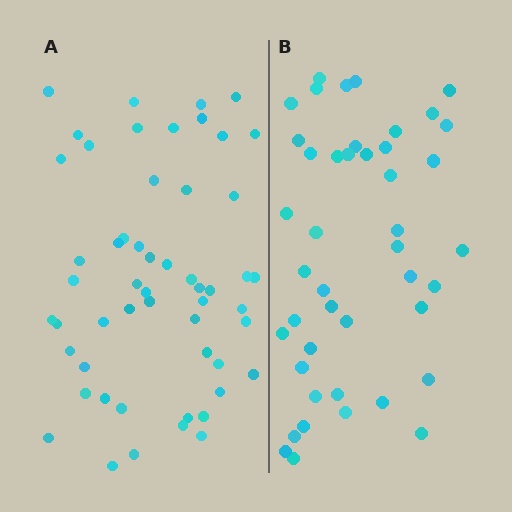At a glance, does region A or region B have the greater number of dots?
Region A (the left region) has more dots.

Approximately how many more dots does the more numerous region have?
Region A has roughly 10 or so more dots than region B.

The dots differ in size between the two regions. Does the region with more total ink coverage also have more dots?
No. Region B has more total ink coverage because its dots are larger, but region A actually contains more individual dots. Total area can be misleading — the number of items is what matters here.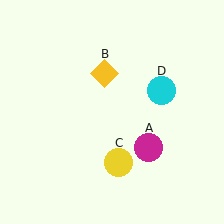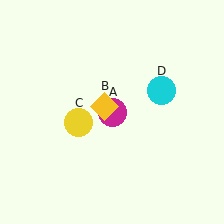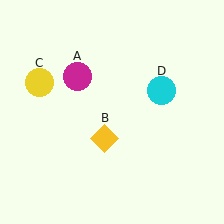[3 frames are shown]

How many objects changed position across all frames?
3 objects changed position: magenta circle (object A), yellow diamond (object B), yellow circle (object C).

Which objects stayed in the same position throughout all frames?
Cyan circle (object D) remained stationary.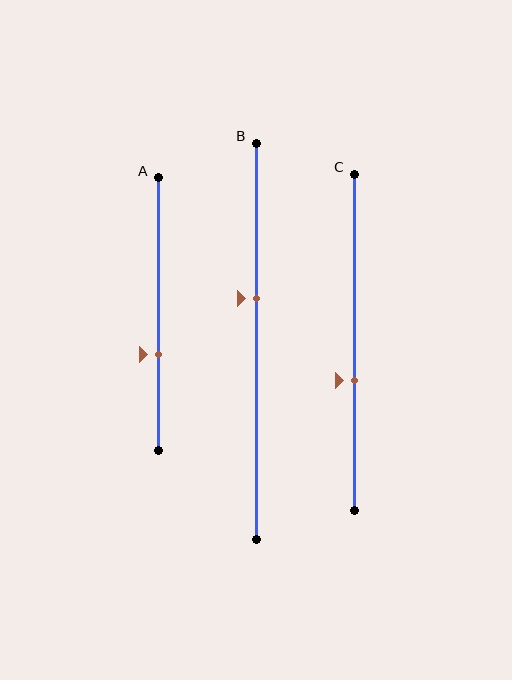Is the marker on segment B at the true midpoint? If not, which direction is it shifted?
No, the marker on segment B is shifted upward by about 11% of the segment length.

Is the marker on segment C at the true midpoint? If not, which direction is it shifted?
No, the marker on segment C is shifted downward by about 11% of the segment length.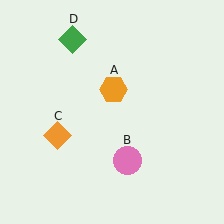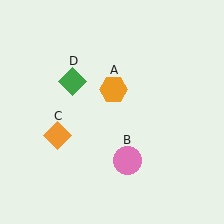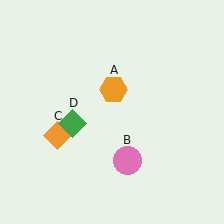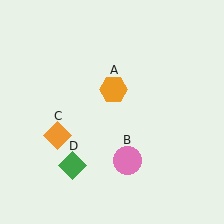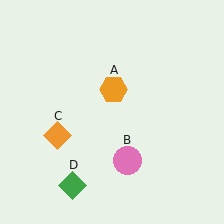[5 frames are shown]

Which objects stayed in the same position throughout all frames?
Orange hexagon (object A) and pink circle (object B) and orange diamond (object C) remained stationary.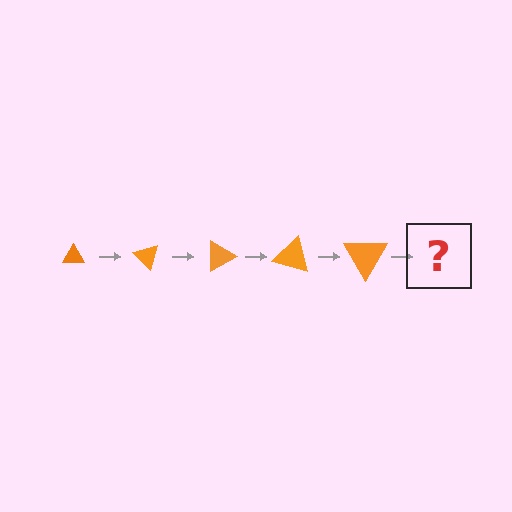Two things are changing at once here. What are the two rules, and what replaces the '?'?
The two rules are that the triangle grows larger each step and it rotates 45 degrees each step. The '?' should be a triangle, larger than the previous one and rotated 225 degrees from the start.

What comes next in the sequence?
The next element should be a triangle, larger than the previous one and rotated 225 degrees from the start.